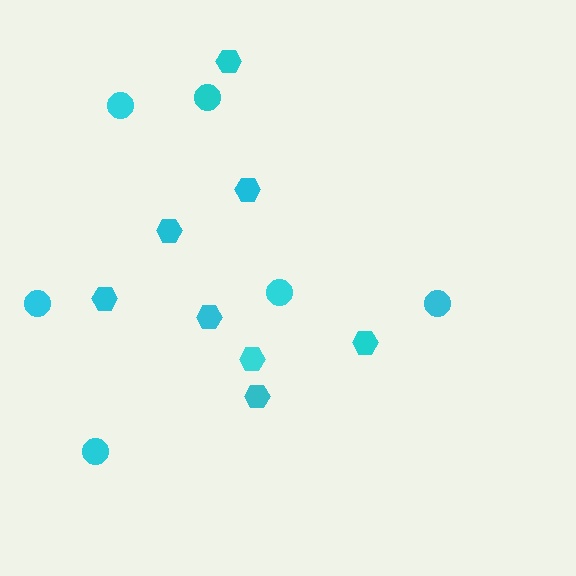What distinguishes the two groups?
There are 2 groups: one group of hexagons (8) and one group of circles (6).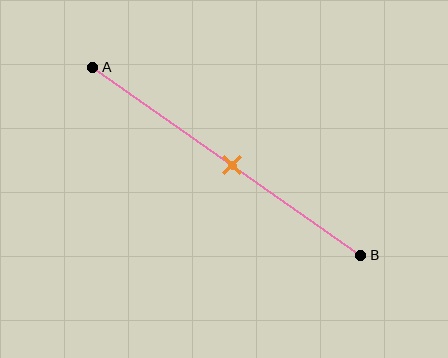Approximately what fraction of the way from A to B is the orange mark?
The orange mark is approximately 50% of the way from A to B.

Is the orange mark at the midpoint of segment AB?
Yes, the mark is approximately at the midpoint.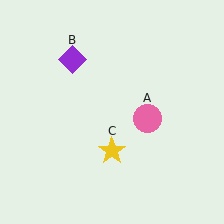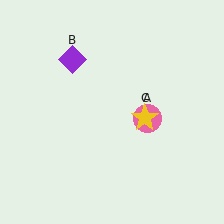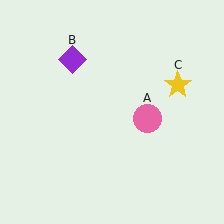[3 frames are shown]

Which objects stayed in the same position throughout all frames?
Pink circle (object A) and purple diamond (object B) remained stationary.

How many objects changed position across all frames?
1 object changed position: yellow star (object C).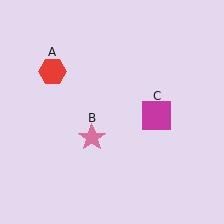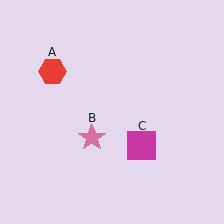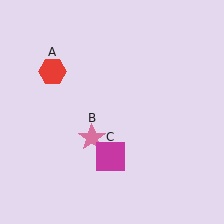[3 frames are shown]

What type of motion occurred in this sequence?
The magenta square (object C) rotated clockwise around the center of the scene.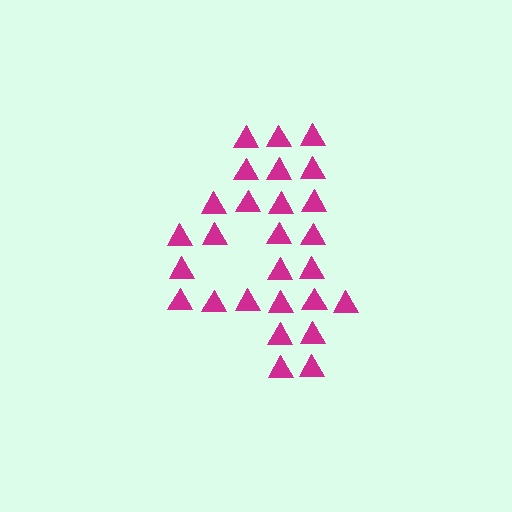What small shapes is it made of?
It is made of small triangles.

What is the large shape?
The large shape is the digit 4.